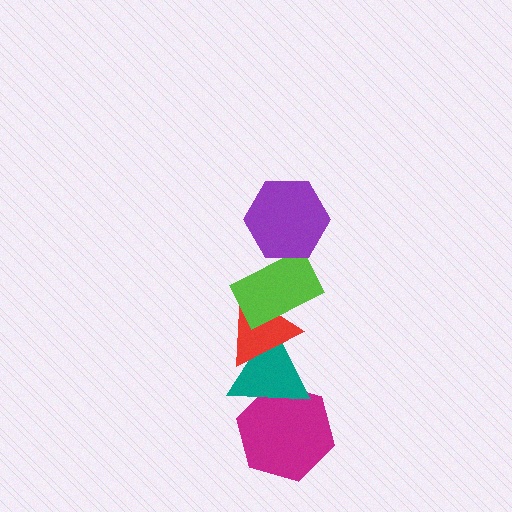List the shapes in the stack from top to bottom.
From top to bottom: the purple hexagon, the lime rectangle, the red triangle, the teal triangle, the magenta hexagon.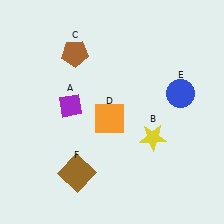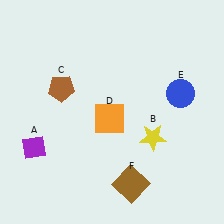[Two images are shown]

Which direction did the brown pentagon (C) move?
The brown pentagon (C) moved down.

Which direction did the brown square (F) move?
The brown square (F) moved right.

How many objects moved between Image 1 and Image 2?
3 objects moved between the two images.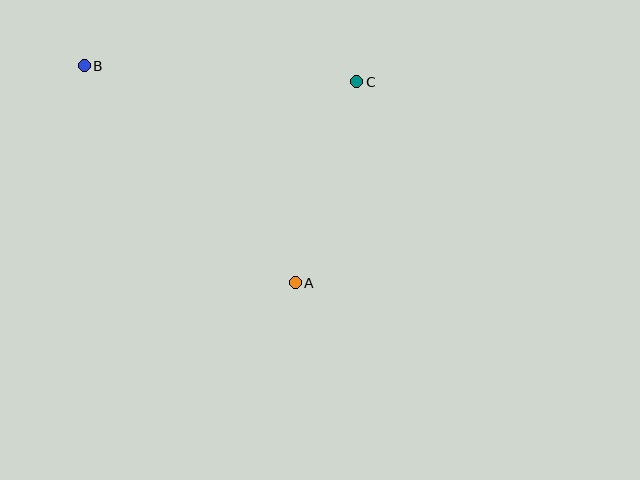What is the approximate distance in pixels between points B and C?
The distance between B and C is approximately 273 pixels.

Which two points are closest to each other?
Points A and C are closest to each other.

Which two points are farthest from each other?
Points A and B are farthest from each other.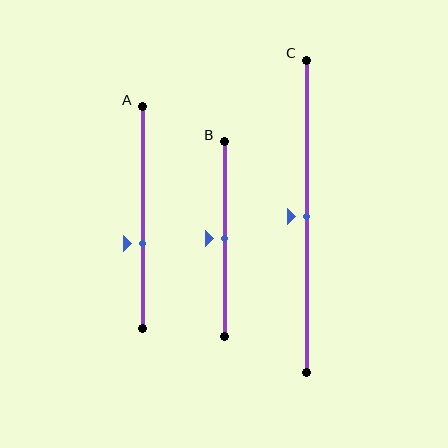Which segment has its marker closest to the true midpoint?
Segment B has its marker closest to the true midpoint.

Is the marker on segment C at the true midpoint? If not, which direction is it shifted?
Yes, the marker on segment C is at the true midpoint.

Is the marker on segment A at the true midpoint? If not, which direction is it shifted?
No, the marker on segment A is shifted downward by about 12% of the segment length.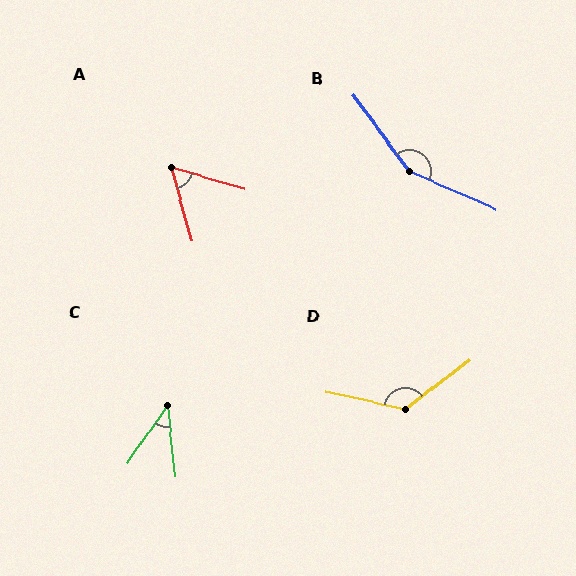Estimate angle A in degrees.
Approximately 58 degrees.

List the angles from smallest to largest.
C (40°), A (58°), D (130°), B (150°).